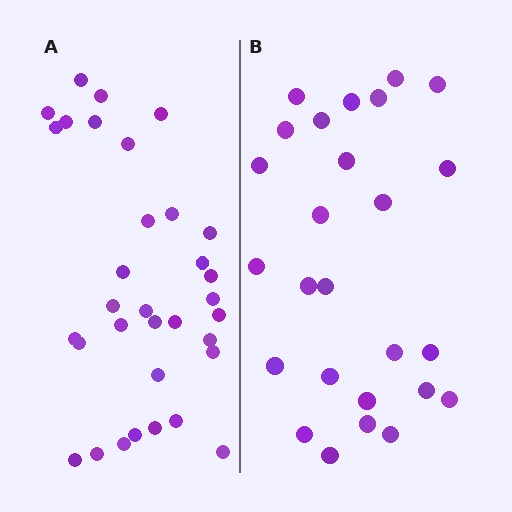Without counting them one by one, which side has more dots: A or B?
Region A (the left region) has more dots.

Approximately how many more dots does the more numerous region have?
Region A has roughly 8 or so more dots than region B.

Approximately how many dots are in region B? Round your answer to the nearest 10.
About 30 dots. (The exact count is 26, which rounds to 30.)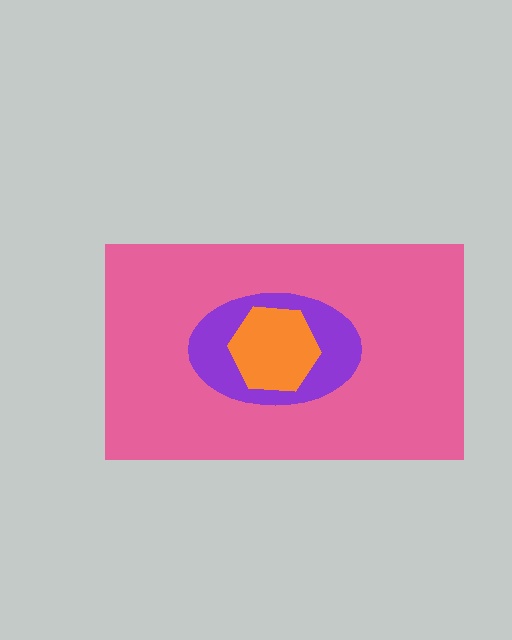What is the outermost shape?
The pink rectangle.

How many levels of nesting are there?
3.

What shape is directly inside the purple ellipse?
The orange hexagon.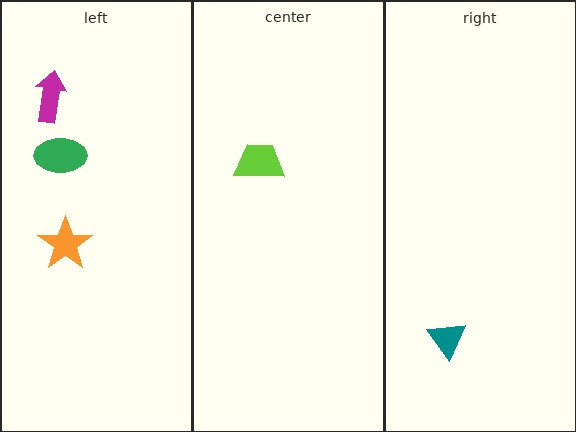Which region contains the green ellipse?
The left region.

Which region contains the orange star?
The left region.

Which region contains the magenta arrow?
The left region.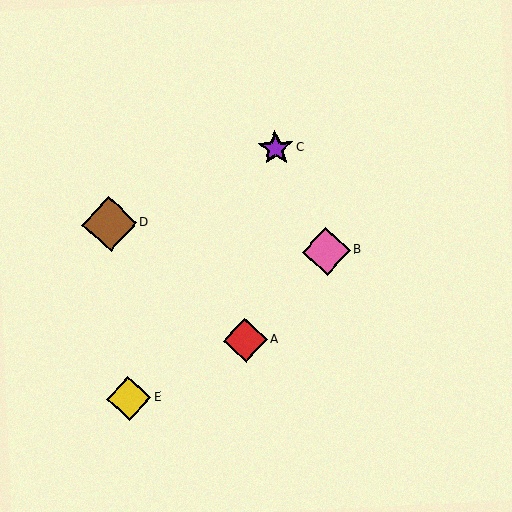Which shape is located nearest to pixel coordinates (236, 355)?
The red diamond (labeled A) at (245, 340) is nearest to that location.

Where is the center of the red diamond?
The center of the red diamond is at (245, 340).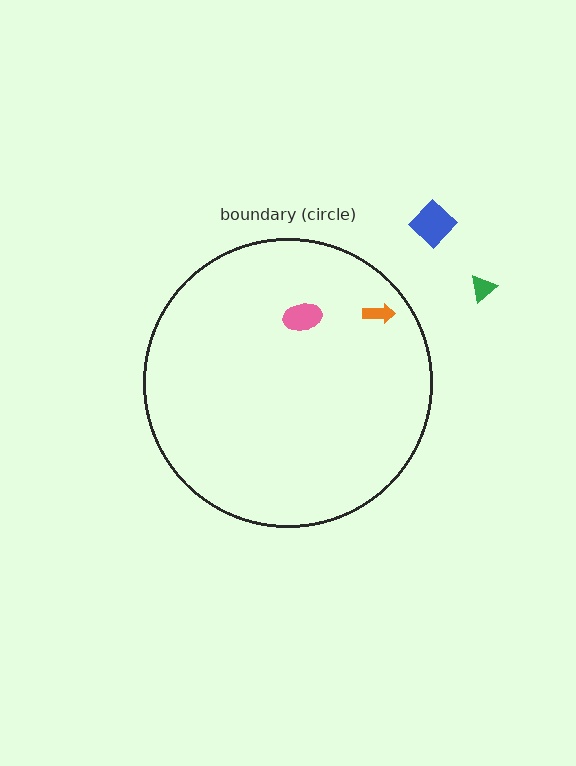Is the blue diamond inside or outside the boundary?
Outside.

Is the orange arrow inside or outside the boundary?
Inside.